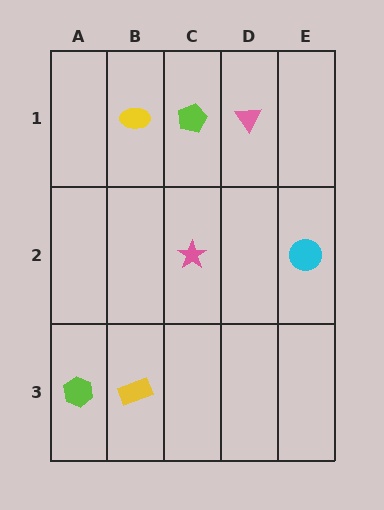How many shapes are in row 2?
2 shapes.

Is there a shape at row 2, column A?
No, that cell is empty.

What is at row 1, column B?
A yellow ellipse.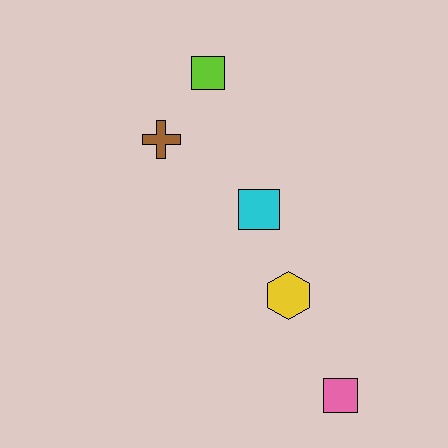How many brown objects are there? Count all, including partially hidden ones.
There is 1 brown object.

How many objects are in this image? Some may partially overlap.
There are 5 objects.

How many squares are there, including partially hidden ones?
There are 3 squares.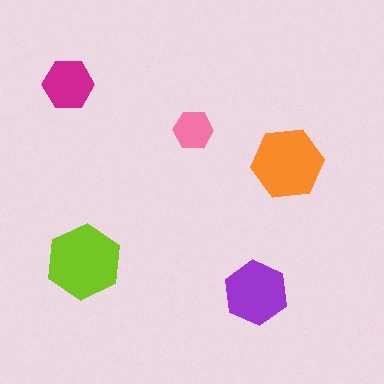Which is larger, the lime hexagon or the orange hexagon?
The lime one.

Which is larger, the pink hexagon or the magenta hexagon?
The magenta one.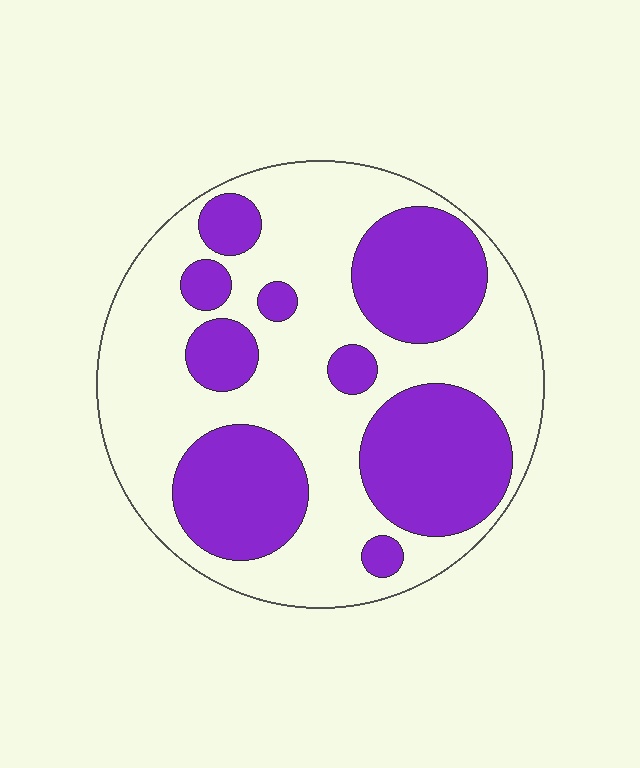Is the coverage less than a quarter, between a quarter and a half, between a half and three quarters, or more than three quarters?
Between a quarter and a half.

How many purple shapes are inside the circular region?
9.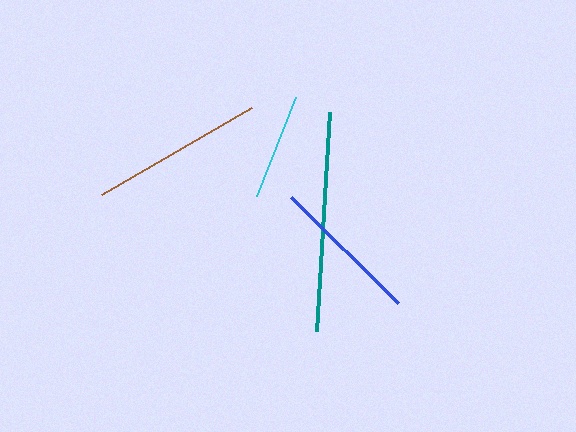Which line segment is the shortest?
The cyan line is the shortest at approximately 106 pixels.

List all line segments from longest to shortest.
From longest to shortest: teal, brown, blue, cyan.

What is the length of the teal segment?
The teal segment is approximately 220 pixels long.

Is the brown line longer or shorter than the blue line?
The brown line is longer than the blue line.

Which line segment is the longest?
The teal line is the longest at approximately 220 pixels.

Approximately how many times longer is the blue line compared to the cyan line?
The blue line is approximately 1.4 times the length of the cyan line.